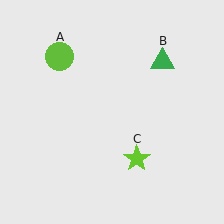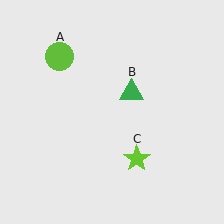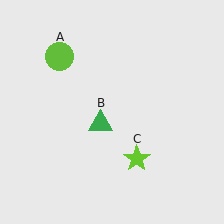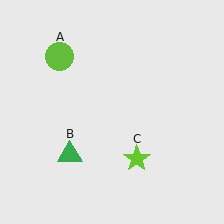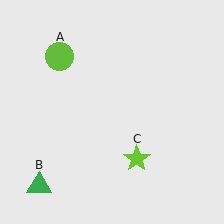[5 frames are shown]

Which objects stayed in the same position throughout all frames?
Lime circle (object A) and lime star (object C) remained stationary.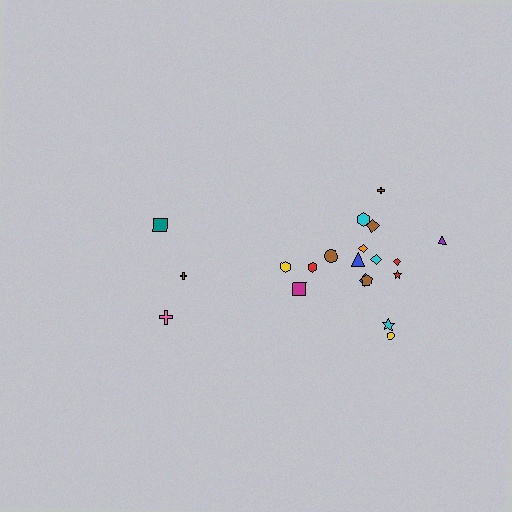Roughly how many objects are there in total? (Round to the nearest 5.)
Roughly 20 objects in total.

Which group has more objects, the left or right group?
The right group.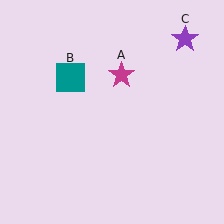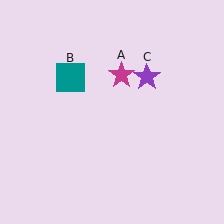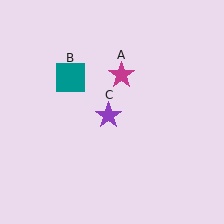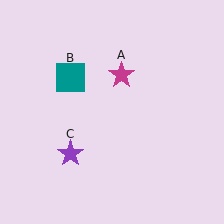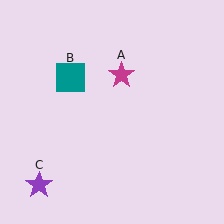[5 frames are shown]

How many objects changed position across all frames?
1 object changed position: purple star (object C).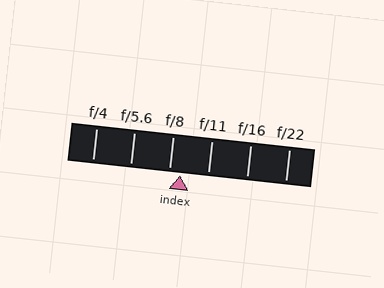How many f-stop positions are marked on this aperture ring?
There are 6 f-stop positions marked.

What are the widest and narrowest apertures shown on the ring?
The widest aperture shown is f/4 and the narrowest is f/22.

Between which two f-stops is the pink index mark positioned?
The index mark is between f/8 and f/11.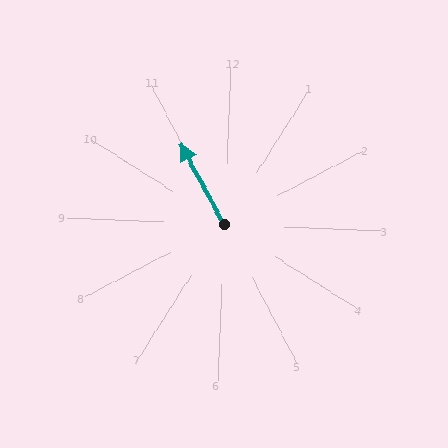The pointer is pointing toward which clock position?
Roughly 11 o'clock.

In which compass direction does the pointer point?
Northwest.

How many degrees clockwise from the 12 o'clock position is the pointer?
Approximately 329 degrees.